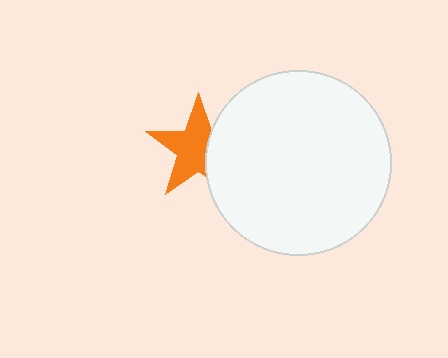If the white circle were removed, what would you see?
You would see the complete orange star.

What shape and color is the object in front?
The object in front is a white circle.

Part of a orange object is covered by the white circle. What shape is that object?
It is a star.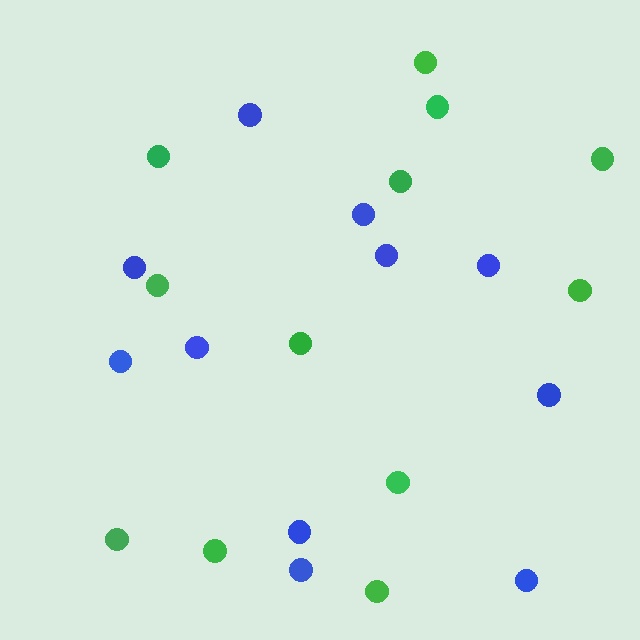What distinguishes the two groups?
There are 2 groups: one group of green circles (12) and one group of blue circles (11).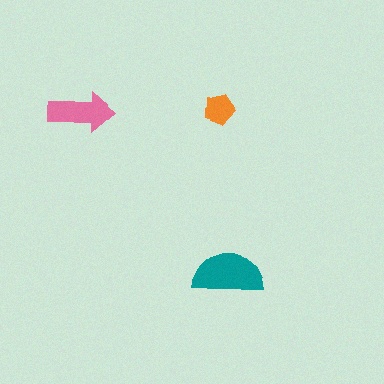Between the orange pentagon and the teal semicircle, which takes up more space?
The teal semicircle.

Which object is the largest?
The teal semicircle.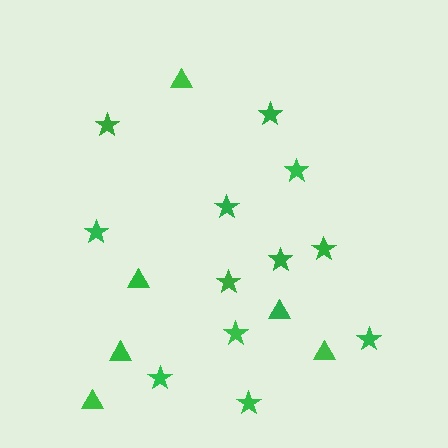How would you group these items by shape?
There are 2 groups: one group of triangles (6) and one group of stars (12).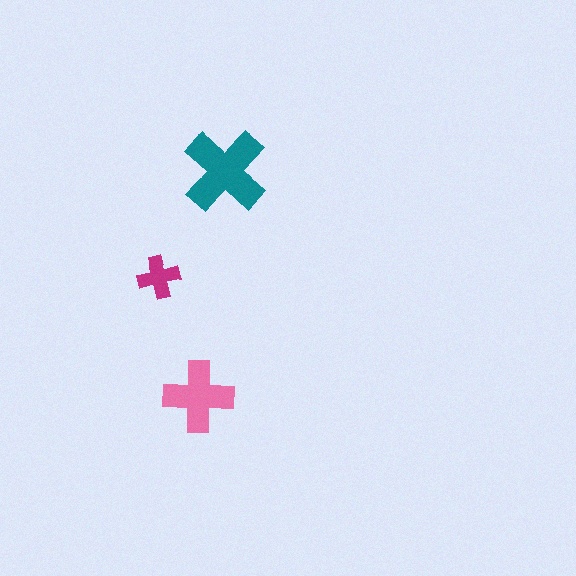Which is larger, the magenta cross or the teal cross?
The teal one.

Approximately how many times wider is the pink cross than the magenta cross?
About 1.5 times wider.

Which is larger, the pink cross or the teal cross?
The teal one.